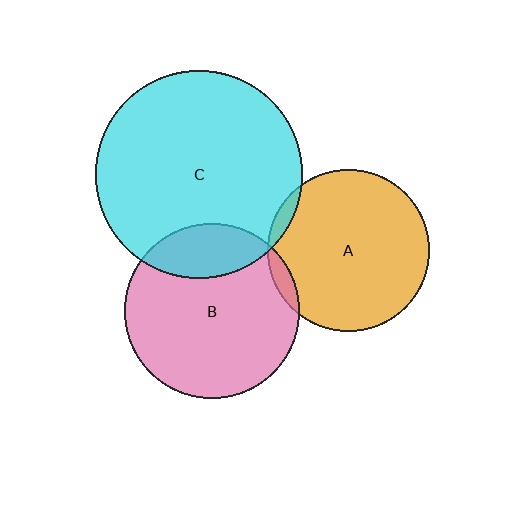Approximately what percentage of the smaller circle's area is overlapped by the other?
Approximately 5%.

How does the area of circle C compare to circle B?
Approximately 1.4 times.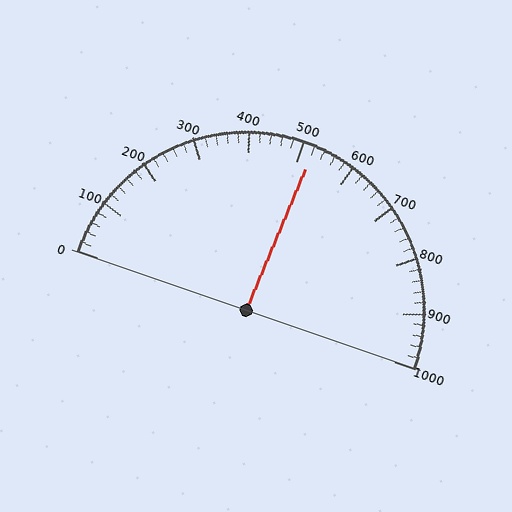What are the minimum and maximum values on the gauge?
The gauge ranges from 0 to 1000.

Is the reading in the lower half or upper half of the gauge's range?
The reading is in the upper half of the range (0 to 1000).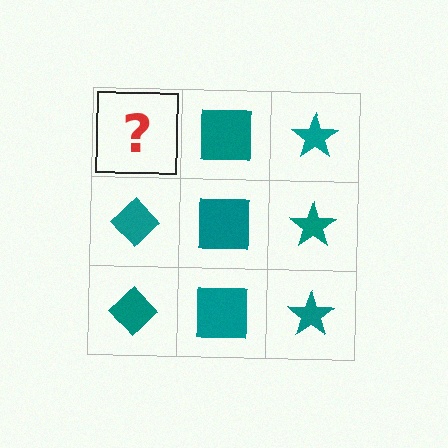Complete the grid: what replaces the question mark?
The question mark should be replaced with a teal diamond.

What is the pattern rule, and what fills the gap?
The rule is that each column has a consistent shape. The gap should be filled with a teal diamond.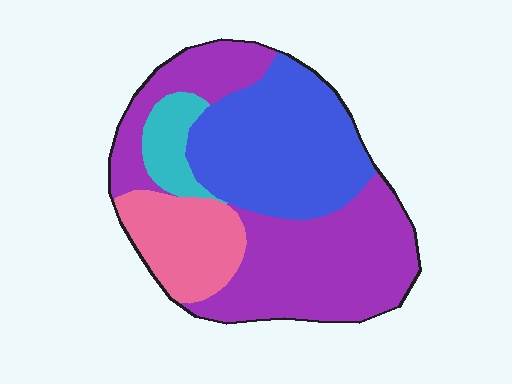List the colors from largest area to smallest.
From largest to smallest: purple, blue, pink, cyan.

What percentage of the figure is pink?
Pink takes up about one sixth (1/6) of the figure.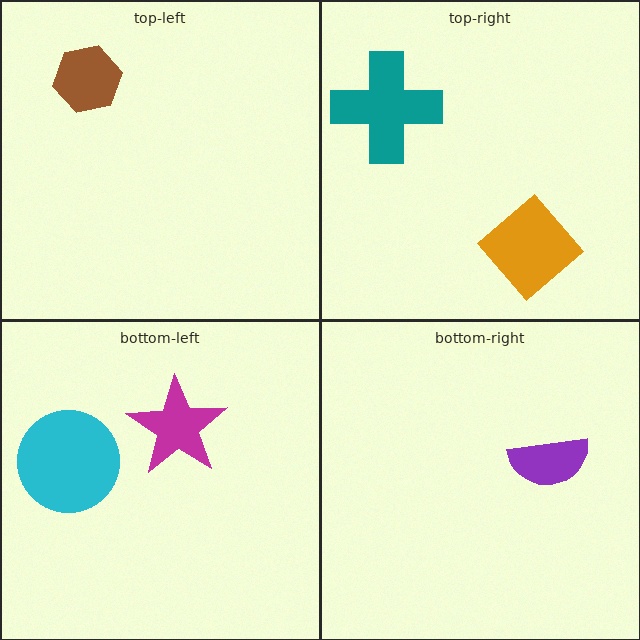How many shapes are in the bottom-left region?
2.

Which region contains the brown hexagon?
The top-left region.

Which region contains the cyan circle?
The bottom-left region.